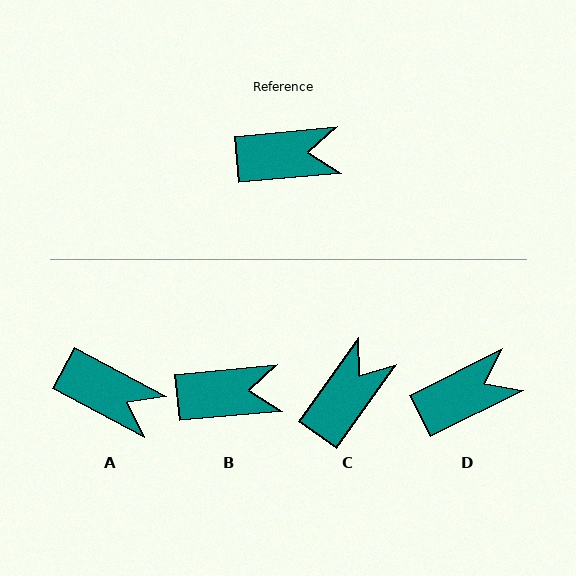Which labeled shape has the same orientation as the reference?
B.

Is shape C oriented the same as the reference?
No, it is off by about 49 degrees.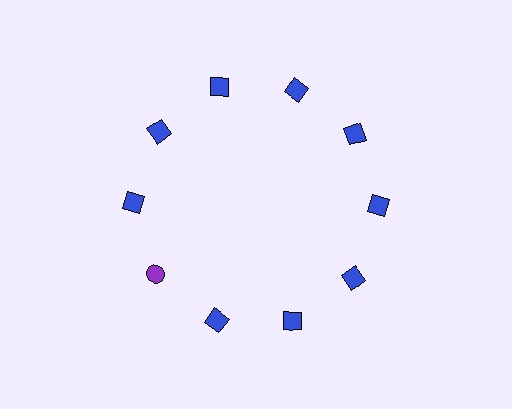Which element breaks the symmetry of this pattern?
The purple circle at roughly the 8 o'clock position breaks the symmetry. All other shapes are blue squares.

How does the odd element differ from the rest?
It differs in both color (purple instead of blue) and shape (circle instead of square).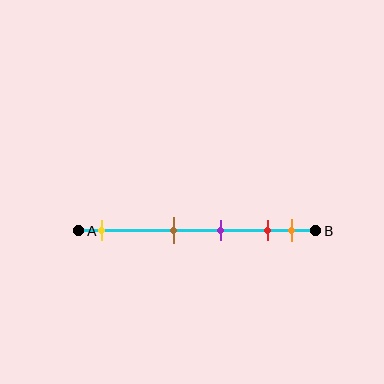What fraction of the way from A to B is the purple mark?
The purple mark is approximately 60% (0.6) of the way from A to B.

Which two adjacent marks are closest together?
The red and orange marks are the closest adjacent pair.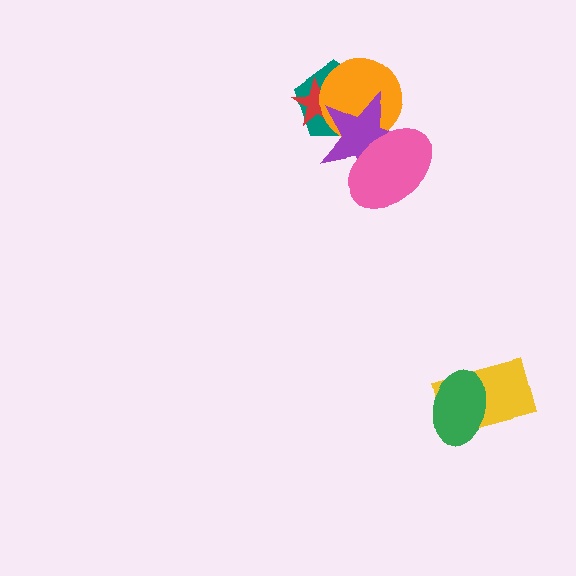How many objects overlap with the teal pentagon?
3 objects overlap with the teal pentagon.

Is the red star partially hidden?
Yes, it is partially covered by another shape.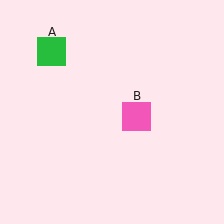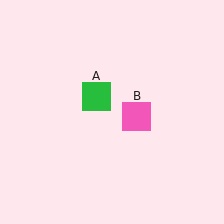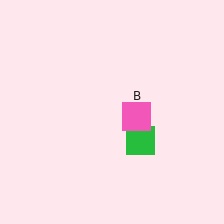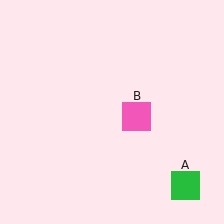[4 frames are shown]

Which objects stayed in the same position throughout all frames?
Pink square (object B) remained stationary.